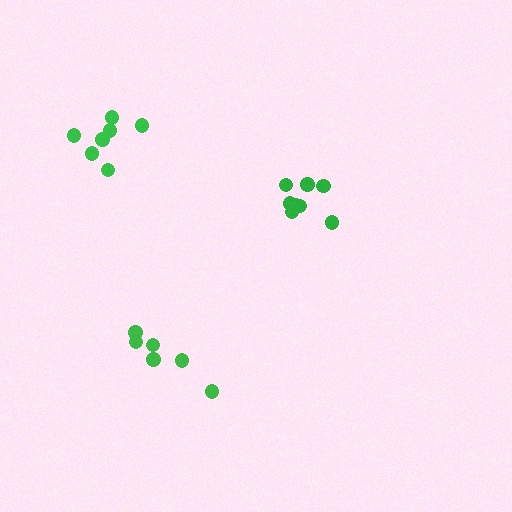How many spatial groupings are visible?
There are 3 spatial groupings.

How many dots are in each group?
Group 1: 8 dots, Group 2: 6 dots, Group 3: 7 dots (21 total).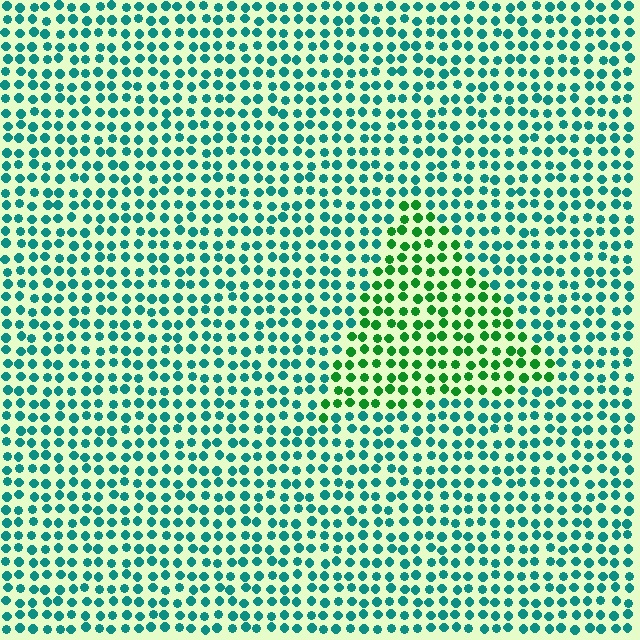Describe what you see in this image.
The image is filled with small teal elements in a uniform arrangement. A triangle-shaped region is visible where the elements are tinted to a slightly different hue, forming a subtle color boundary.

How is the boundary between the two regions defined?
The boundary is defined purely by a slight shift in hue (about 45 degrees). Spacing, size, and orientation are identical on both sides.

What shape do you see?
I see a triangle.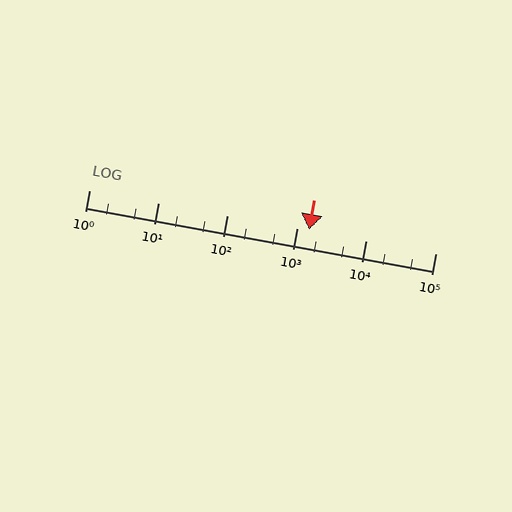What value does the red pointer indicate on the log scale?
The pointer indicates approximately 1500.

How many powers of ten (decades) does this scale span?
The scale spans 5 decades, from 1 to 100000.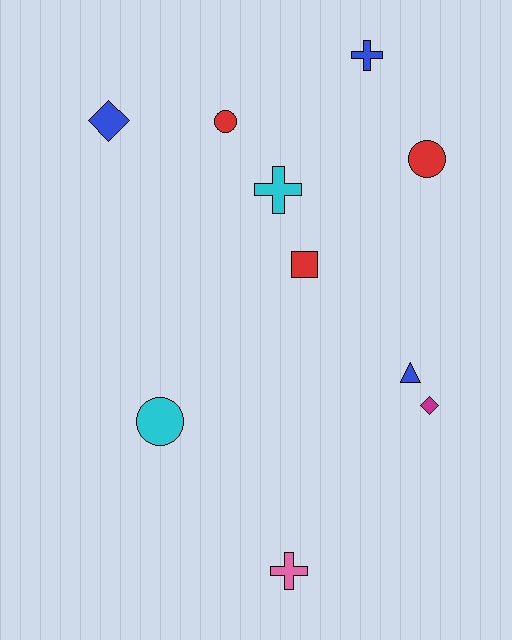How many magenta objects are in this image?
There is 1 magenta object.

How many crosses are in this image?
There are 3 crosses.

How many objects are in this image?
There are 10 objects.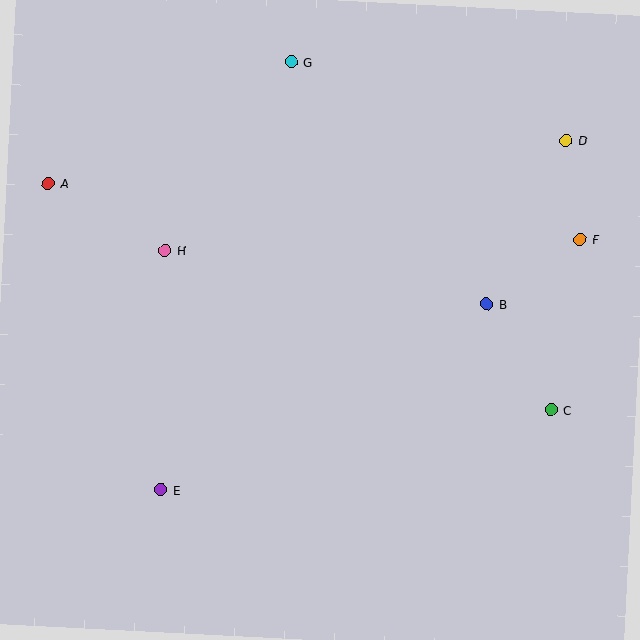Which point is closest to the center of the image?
Point B at (487, 304) is closest to the center.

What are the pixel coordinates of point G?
Point G is at (291, 62).